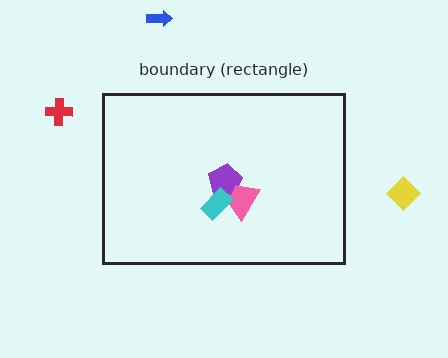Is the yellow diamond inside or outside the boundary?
Outside.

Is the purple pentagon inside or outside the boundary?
Inside.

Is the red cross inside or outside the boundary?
Outside.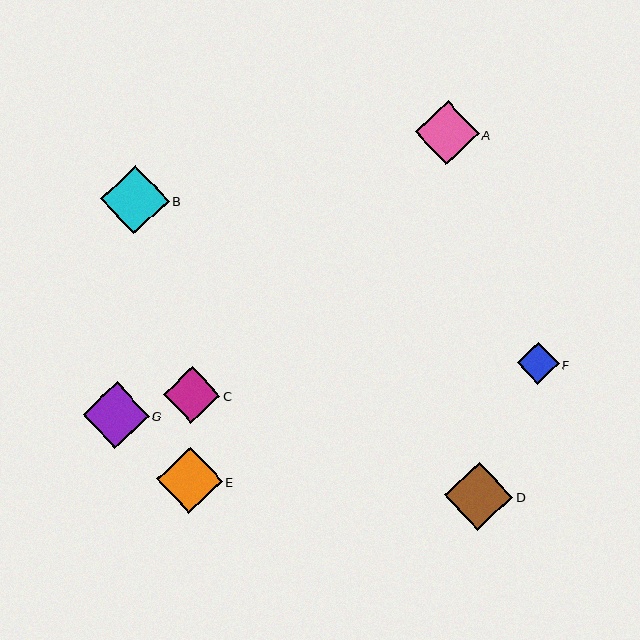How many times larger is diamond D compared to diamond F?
Diamond D is approximately 1.6 times the size of diamond F.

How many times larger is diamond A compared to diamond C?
Diamond A is approximately 1.1 times the size of diamond C.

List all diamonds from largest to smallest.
From largest to smallest: B, D, G, E, A, C, F.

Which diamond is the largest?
Diamond B is the largest with a size of approximately 69 pixels.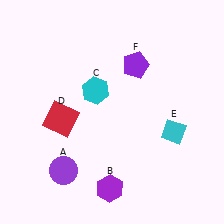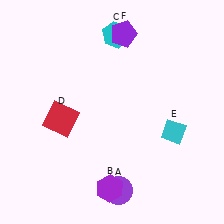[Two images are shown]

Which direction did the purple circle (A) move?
The purple circle (A) moved right.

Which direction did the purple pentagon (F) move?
The purple pentagon (F) moved up.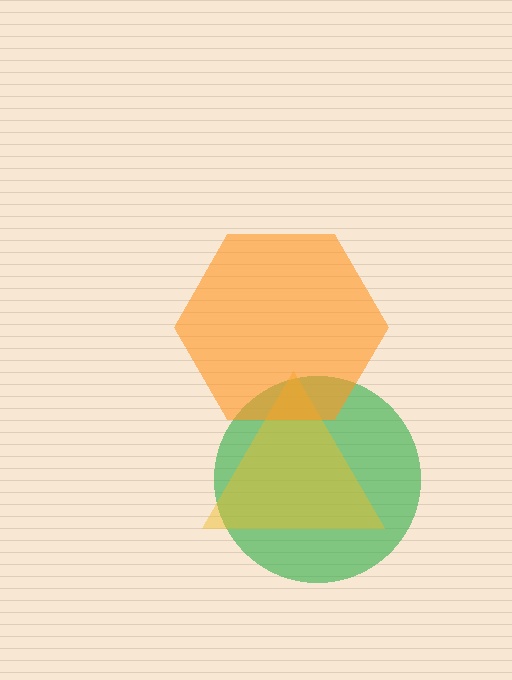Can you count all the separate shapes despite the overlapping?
Yes, there are 3 separate shapes.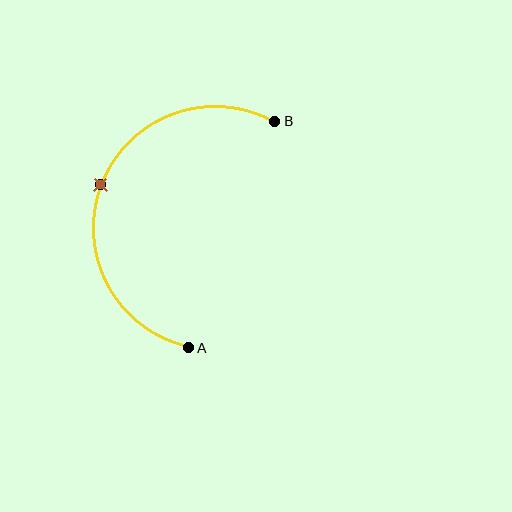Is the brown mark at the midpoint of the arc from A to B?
Yes. The brown mark lies on the arc at equal arc-length from both A and B — it is the arc midpoint.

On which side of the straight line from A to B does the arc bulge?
The arc bulges to the left of the straight line connecting A and B.